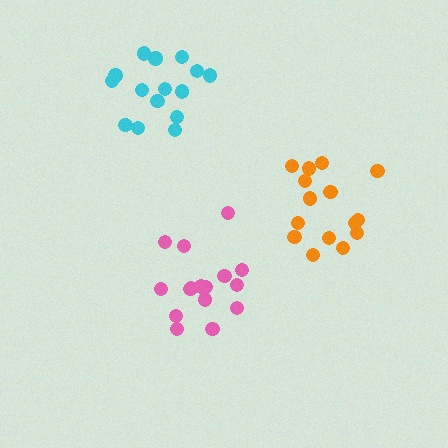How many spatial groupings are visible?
There are 3 spatial groupings.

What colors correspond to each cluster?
The clusters are colored: pink, cyan, orange.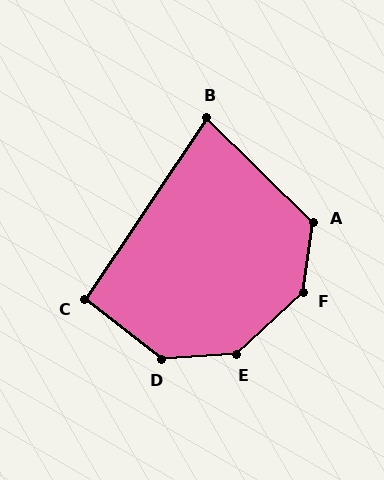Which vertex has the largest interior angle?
F, at approximately 141 degrees.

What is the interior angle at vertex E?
Approximately 140 degrees (obtuse).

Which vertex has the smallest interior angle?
B, at approximately 80 degrees.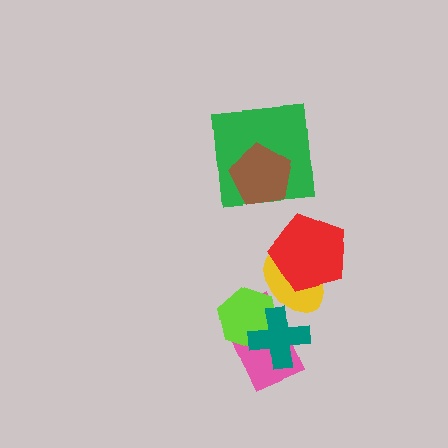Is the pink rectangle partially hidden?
Yes, it is partially covered by another shape.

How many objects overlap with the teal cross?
3 objects overlap with the teal cross.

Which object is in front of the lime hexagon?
The teal cross is in front of the lime hexagon.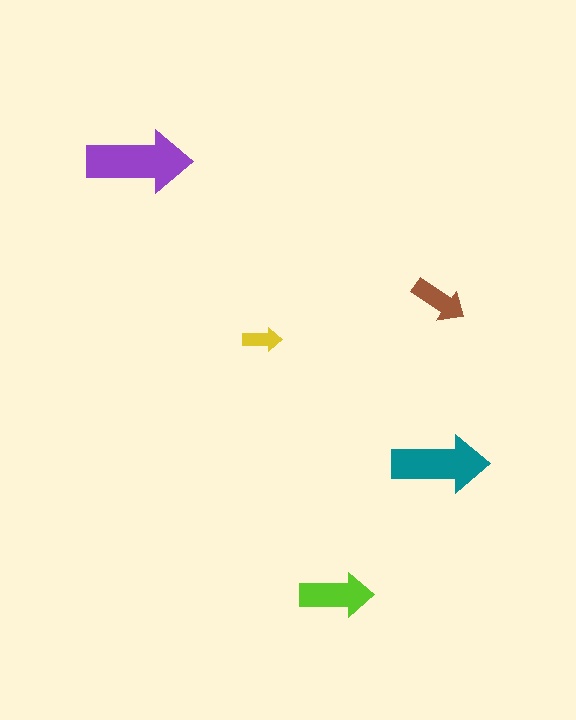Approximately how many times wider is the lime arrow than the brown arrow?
About 1.5 times wider.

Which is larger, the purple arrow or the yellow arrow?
The purple one.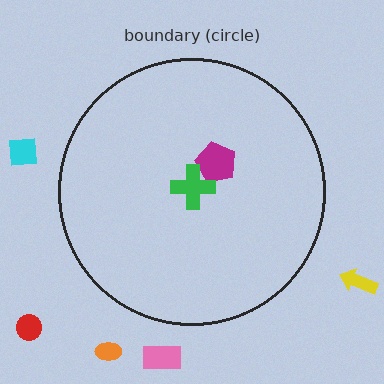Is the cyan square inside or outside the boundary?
Outside.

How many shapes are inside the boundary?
2 inside, 5 outside.